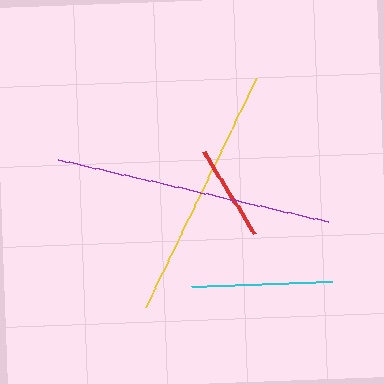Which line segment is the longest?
The purple line is the longest at approximately 277 pixels.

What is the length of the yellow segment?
The yellow segment is approximately 255 pixels long.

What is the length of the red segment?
The red segment is approximately 97 pixels long.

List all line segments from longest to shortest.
From longest to shortest: purple, yellow, cyan, red.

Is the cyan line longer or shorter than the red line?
The cyan line is longer than the red line.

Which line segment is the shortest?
The red line is the shortest at approximately 97 pixels.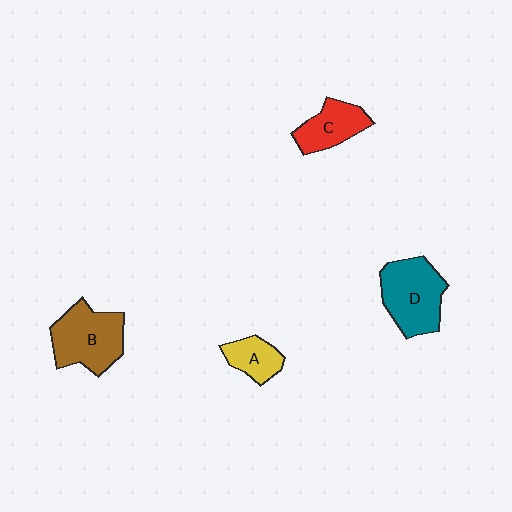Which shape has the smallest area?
Shape A (yellow).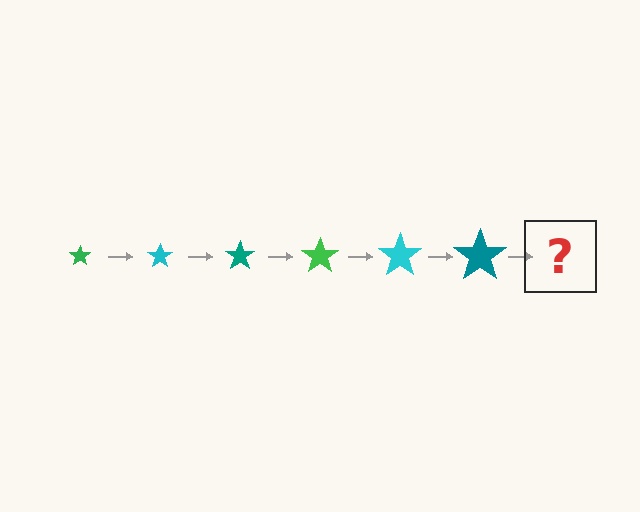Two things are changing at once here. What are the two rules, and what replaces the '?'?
The two rules are that the star grows larger each step and the color cycles through green, cyan, and teal. The '?' should be a green star, larger than the previous one.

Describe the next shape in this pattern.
It should be a green star, larger than the previous one.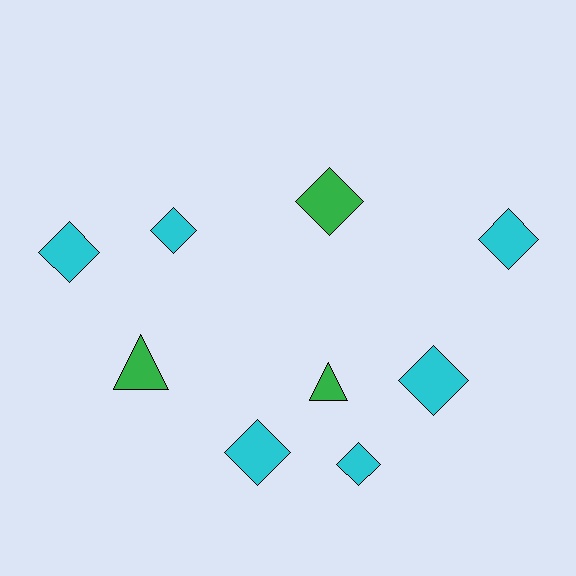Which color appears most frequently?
Cyan, with 6 objects.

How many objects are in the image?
There are 9 objects.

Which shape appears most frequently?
Diamond, with 7 objects.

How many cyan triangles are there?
There are no cyan triangles.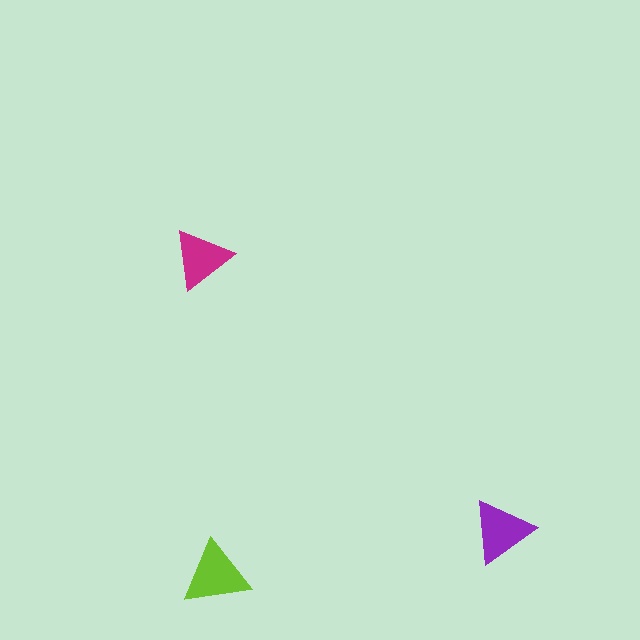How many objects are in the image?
There are 3 objects in the image.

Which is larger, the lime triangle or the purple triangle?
The lime one.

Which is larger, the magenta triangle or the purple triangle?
The purple one.